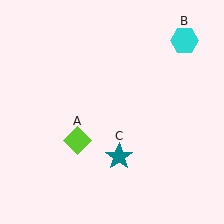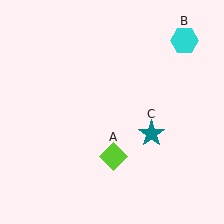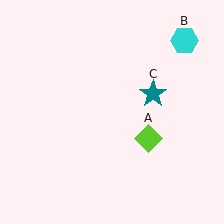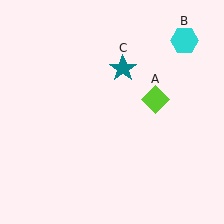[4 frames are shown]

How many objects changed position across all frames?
2 objects changed position: lime diamond (object A), teal star (object C).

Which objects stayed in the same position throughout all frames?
Cyan hexagon (object B) remained stationary.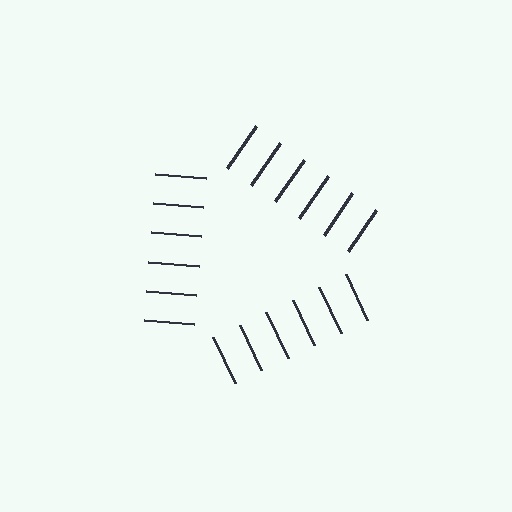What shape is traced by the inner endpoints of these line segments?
An illusory triangle — the line segments terminate on its edges but no continuous stroke is drawn.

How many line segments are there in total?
18 — 6 along each of the 3 edges.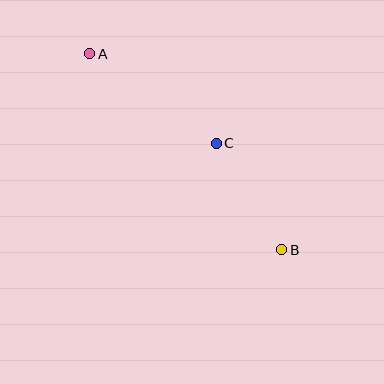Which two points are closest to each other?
Points B and C are closest to each other.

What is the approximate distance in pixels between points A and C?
The distance between A and C is approximately 155 pixels.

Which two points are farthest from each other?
Points A and B are farthest from each other.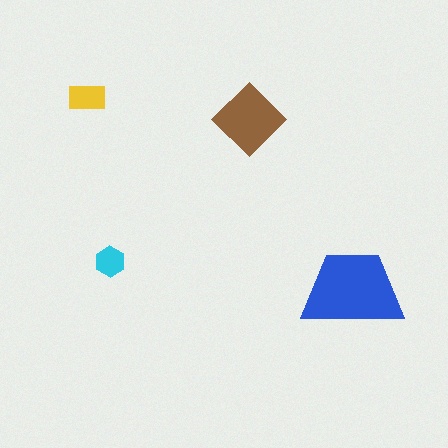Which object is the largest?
The blue trapezoid.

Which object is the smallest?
The cyan hexagon.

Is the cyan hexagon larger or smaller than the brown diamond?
Smaller.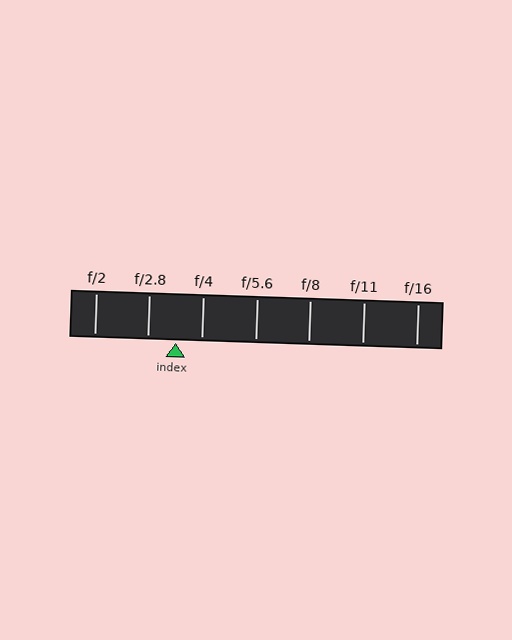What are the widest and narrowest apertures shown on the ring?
The widest aperture shown is f/2 and the narrowest is f/16.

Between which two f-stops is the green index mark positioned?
The index mark is between f/2.8 and f/4.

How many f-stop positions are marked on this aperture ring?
There are 7 f-stop positions marked.